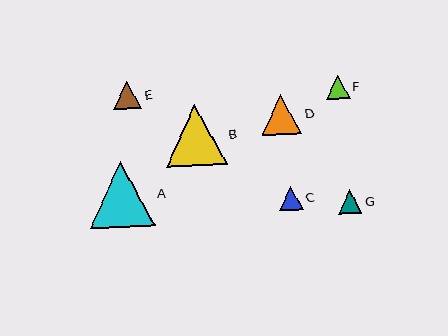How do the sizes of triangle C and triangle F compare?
Triangle C and triangle F are approximately the same size.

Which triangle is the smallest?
Triangle F is the smallest with a size of approximately 24 pixels.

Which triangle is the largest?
Triangle A is the largest with a size of approximately 65 pixels.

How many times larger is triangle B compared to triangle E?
Triangle B is approximately 2.2 times the size of triangle E.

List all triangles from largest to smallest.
From largest to smallest: A, B, D, E, C, G, F.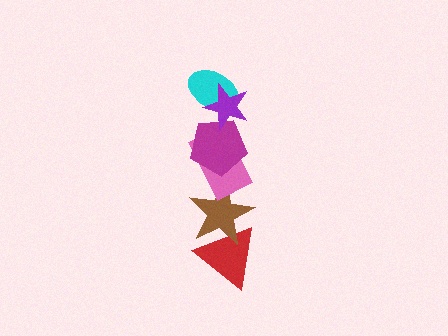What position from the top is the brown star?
The brown star is 5th from the top.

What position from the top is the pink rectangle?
The pink rectangle is 4th from the top.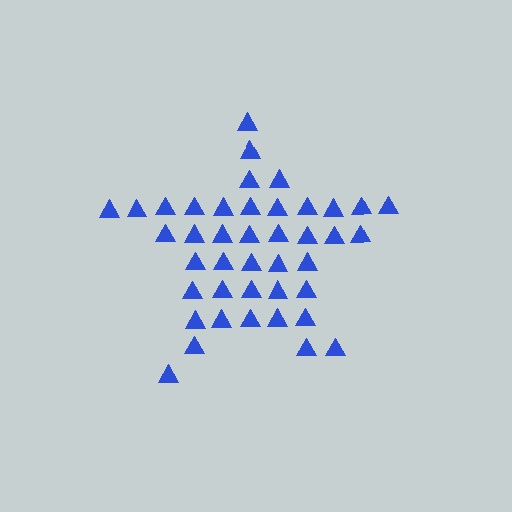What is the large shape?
The large shape is a star.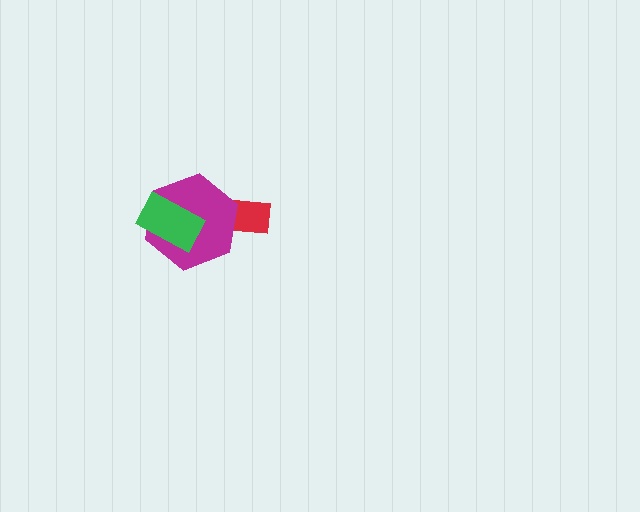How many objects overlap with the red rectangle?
1 object overlaps with the red rectangle.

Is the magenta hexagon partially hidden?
Yes, it is partially covered by another shape.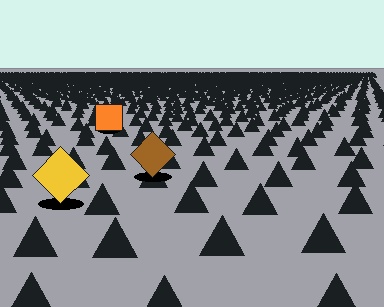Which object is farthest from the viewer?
The orange square is farthest from the viewer. It appears smaller and the ground texture around it is denser.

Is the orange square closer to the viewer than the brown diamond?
No. The brown diamond is closer — you can tell from the texture gradient: the ground texture is coarser near it.